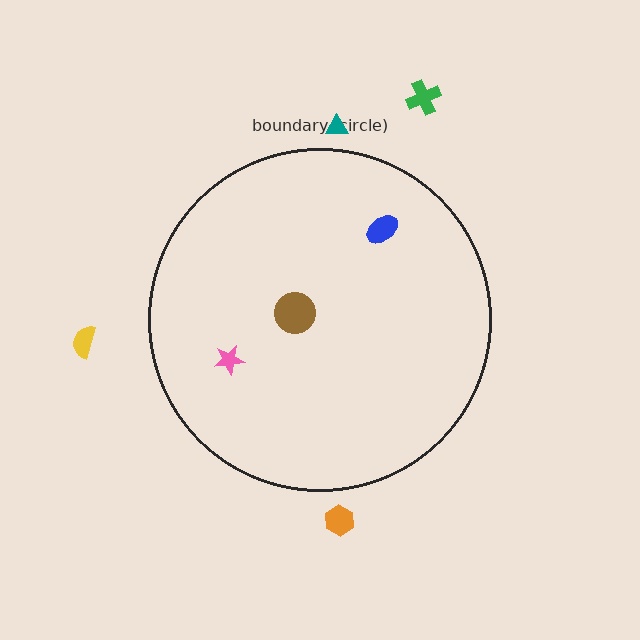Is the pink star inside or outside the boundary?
Inside.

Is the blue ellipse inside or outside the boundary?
Inside.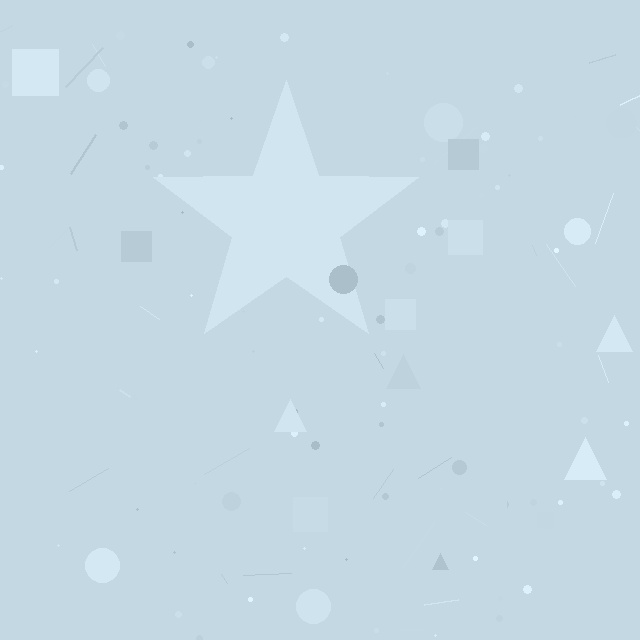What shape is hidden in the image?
A star is hidden in the image.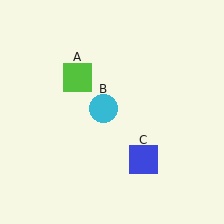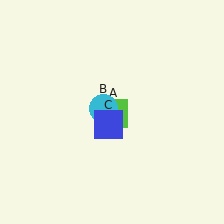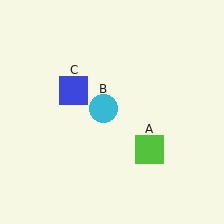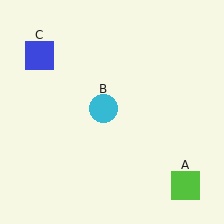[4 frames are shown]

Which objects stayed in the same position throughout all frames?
Cyan circle (object B) remained stationary.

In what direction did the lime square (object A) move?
The lime square (object A) moved down and to the right.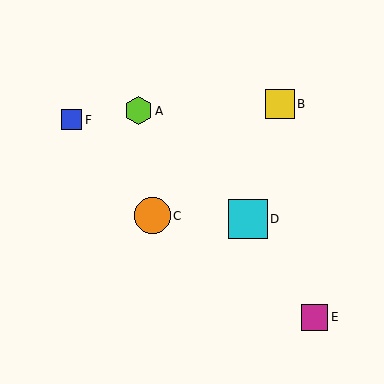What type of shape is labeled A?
Shape A is a lime hexagon.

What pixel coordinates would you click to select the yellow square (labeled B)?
Click at (280, 104) to select the yellow square B.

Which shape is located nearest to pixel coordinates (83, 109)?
The blue square (labeled F) at (72, 120) is nearest to that location.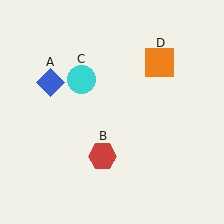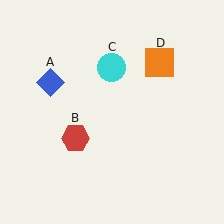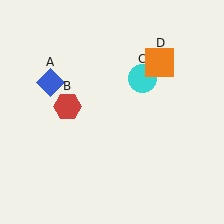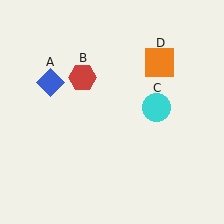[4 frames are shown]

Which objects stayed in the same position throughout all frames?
Blue diamond (object A) and orange square (object D) remained stationary.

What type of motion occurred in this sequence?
The red hexagon (object B), cyan circle (object C) rotated clockwise around the center of the scene.